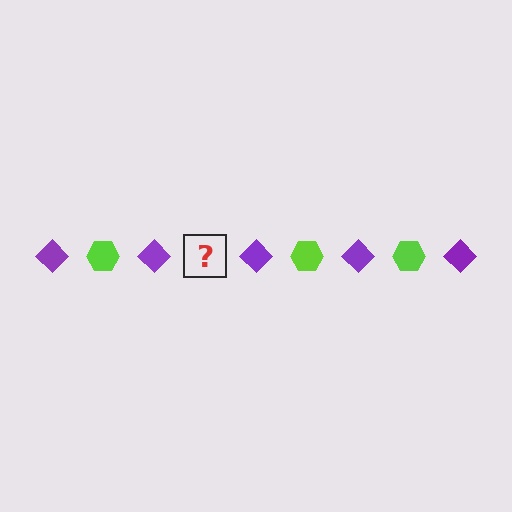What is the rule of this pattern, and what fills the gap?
The rule is that the pattern alternates between purple diamond and lime hexagon. The gap should be filled with a lime hexagon.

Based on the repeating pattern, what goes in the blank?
The blank should be a lime hexagon.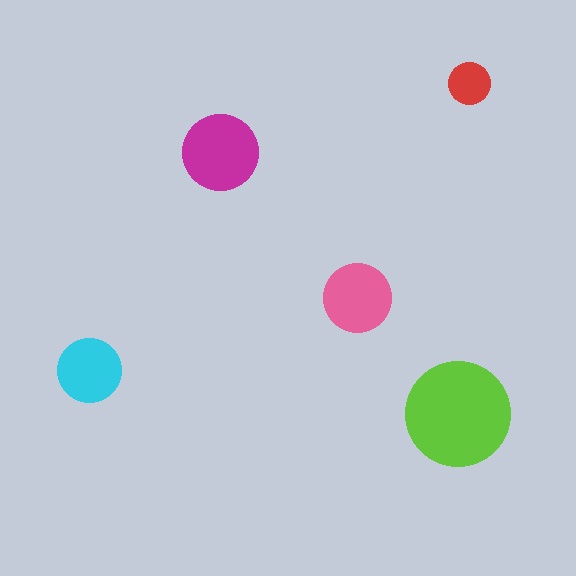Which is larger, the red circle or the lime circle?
The lime one.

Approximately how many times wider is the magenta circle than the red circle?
About 2 times wider.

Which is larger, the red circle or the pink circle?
The pink one.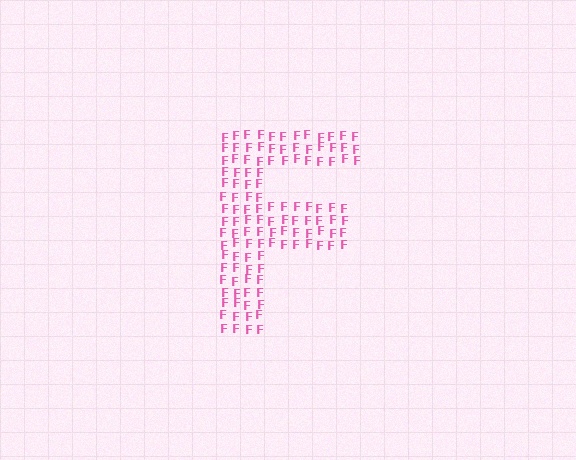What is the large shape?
The large shape is the letter F.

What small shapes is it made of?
It is made of small letter F's.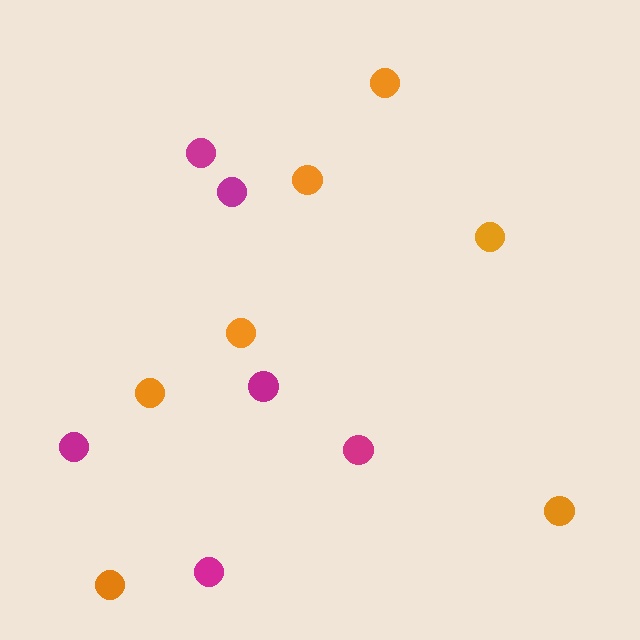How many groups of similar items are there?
There are 2 groups: one group of magenta circles (6) and one group of orange circles (7).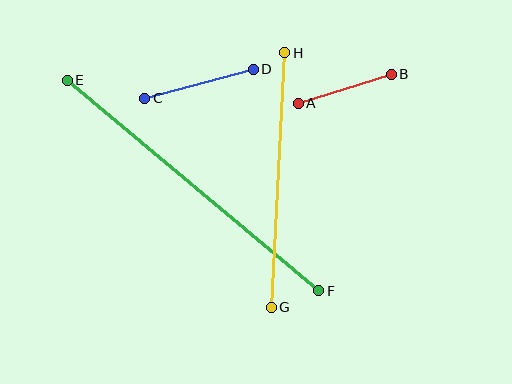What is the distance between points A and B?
The distance is approximately 97 pixels.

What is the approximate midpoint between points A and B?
The midpoint is at approximately (345, 89) pixels.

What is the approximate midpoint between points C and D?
The midpoint is at approximately (199, 84) pixels.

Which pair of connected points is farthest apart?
Points E and F are farthest apart.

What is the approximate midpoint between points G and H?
The midpoint is at approximately (278, 180) pixels.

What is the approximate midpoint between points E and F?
The midpoint is at approximately (193, 186) pixels.